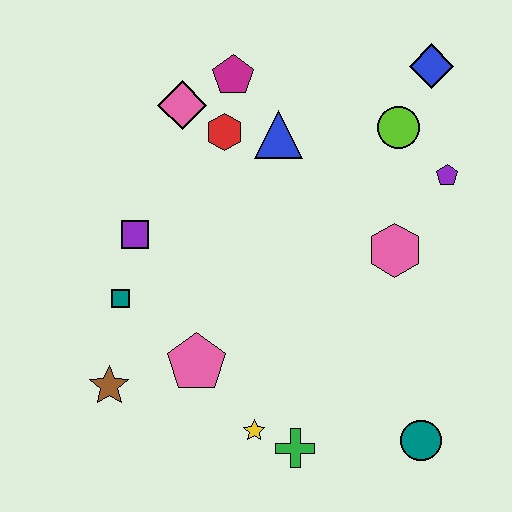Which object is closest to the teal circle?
The green cross is closest to the teal circle.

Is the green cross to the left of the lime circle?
Yes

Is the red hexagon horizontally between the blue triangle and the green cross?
No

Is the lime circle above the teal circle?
Yes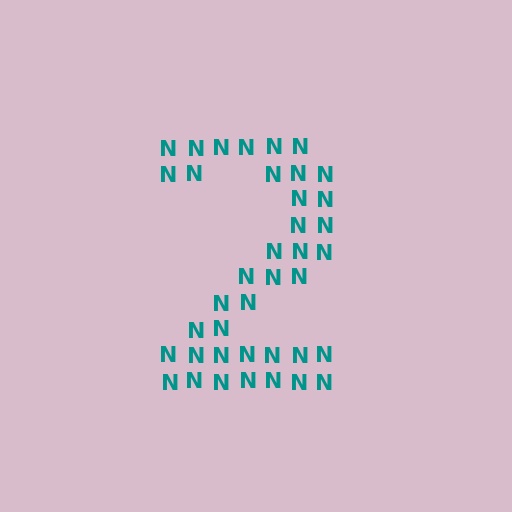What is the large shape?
The large shape is the digit 2.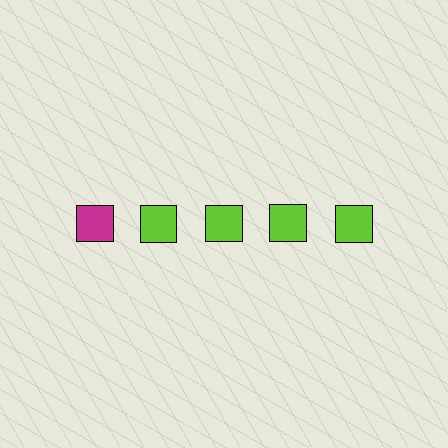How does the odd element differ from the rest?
It has a different color: magenta instead of lime.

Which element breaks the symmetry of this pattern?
The magenta square in the top row, leftmost column breaks the symmetry. All other shapes are lime squares.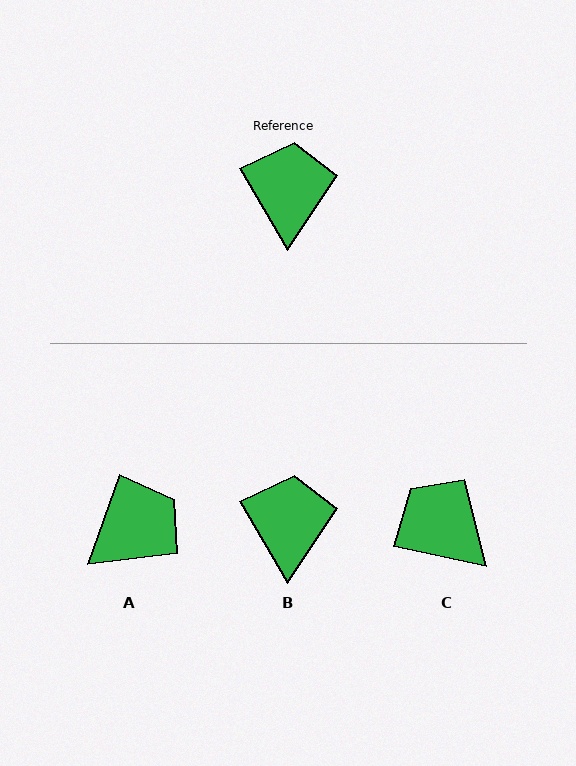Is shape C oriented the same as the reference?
No, it is off by about 47 degrees.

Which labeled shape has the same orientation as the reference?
B.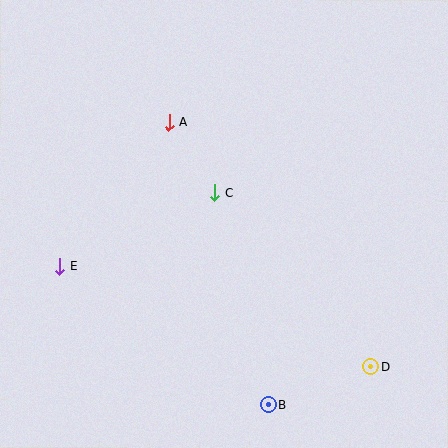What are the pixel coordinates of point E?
Point E is at (59, 266).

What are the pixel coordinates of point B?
Point B is at (268, 405).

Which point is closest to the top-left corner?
Point A is closest to the top-left corner.